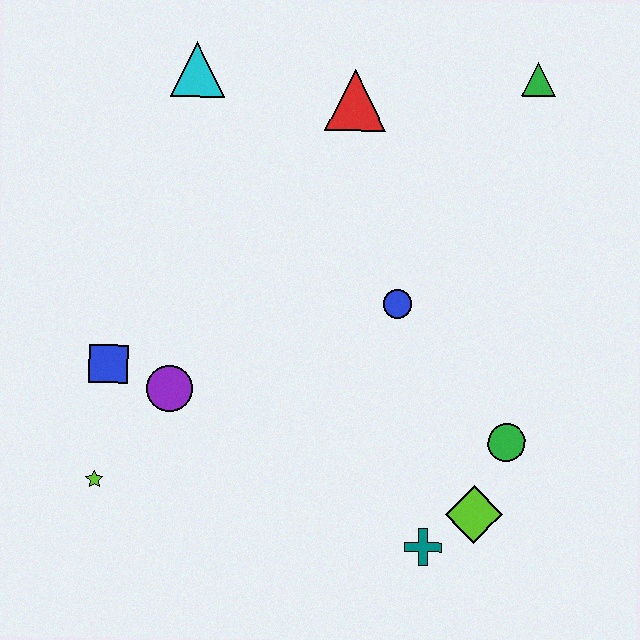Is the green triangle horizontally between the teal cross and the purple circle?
No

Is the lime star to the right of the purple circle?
No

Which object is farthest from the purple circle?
The green triangle is farthest from the purple circle.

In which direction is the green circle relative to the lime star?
The green circle is to the right of the lime star.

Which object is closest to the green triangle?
The red triangle is closest to the green triangle.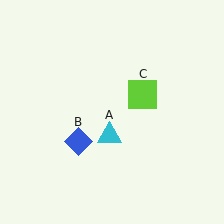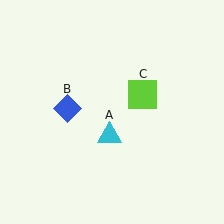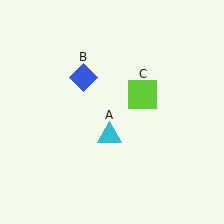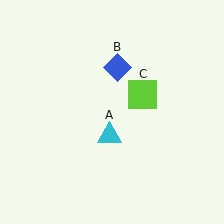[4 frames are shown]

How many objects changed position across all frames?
1 object changed position: blue diamond (object B).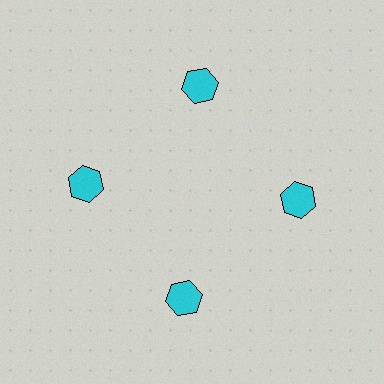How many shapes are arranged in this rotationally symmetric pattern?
There are 4 shapes, arranged in 4 groups of 1.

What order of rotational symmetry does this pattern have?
This pattern has 4-fold rotational symmetry.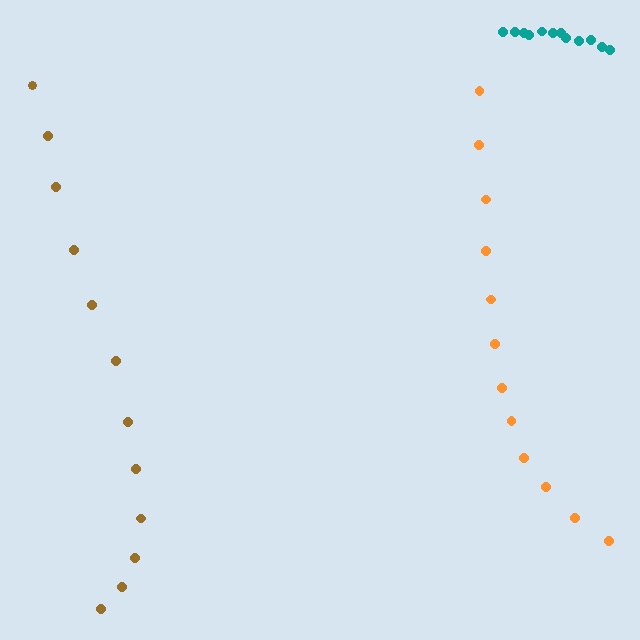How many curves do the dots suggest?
There are 3 distinct paths.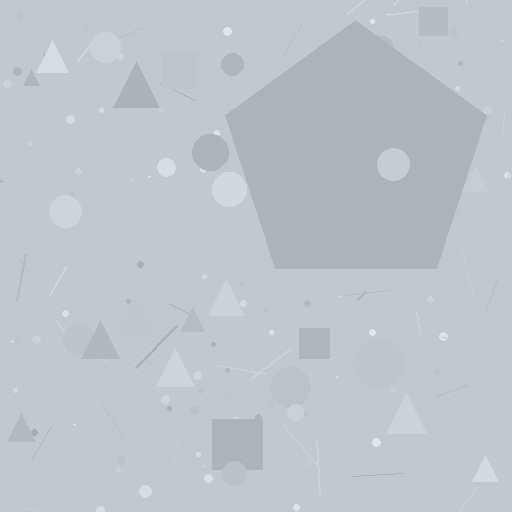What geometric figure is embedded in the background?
A pentagon is embedded in the background.